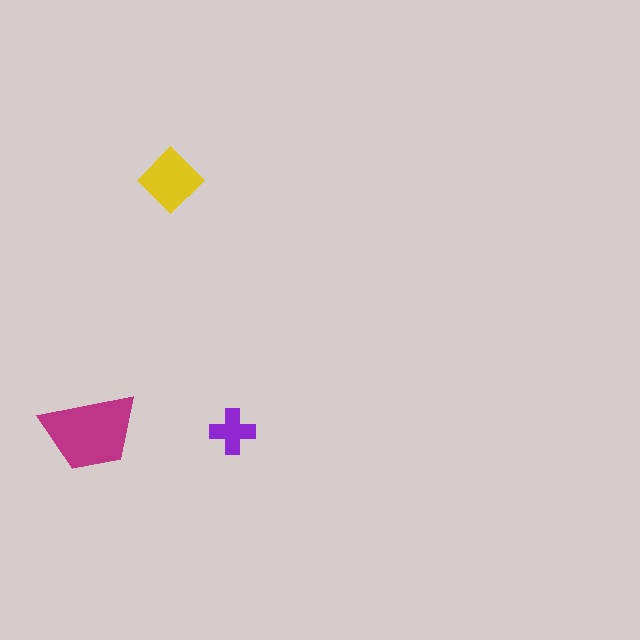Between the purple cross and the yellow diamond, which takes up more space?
The yellow diamond.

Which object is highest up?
The yellow diamond is topmost.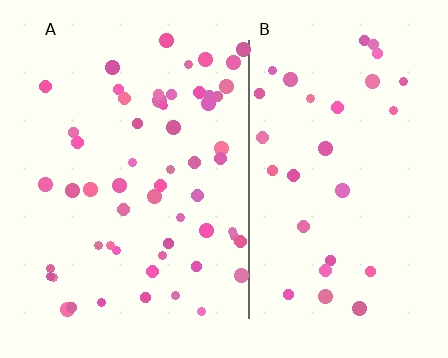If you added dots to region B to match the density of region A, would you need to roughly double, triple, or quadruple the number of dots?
Approximately double.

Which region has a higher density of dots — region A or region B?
A (the left).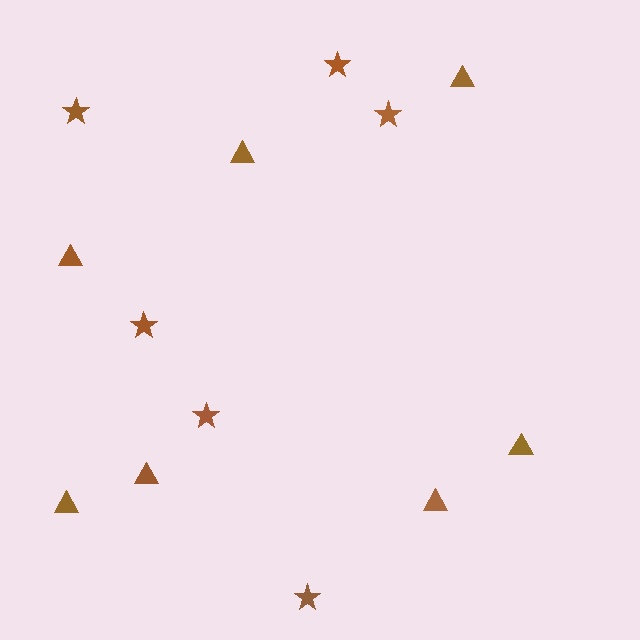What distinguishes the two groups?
There are 2 groups: one group of stars (6) and one group of triangles (7).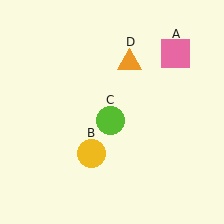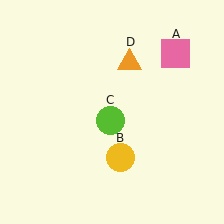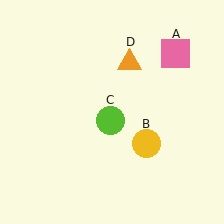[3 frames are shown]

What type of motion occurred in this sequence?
The yellow circle (object B) rotated counterclockwise around the center of the scene.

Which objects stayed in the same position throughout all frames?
Pink square (object A) and lime circle (object C) and orange triangle (object D) remained stationary.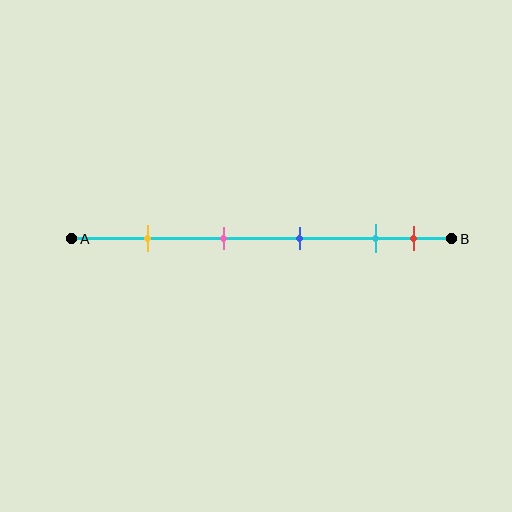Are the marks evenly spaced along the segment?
No, the marks are not evenly spaced.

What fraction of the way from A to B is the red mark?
The red mark is approximately 90% (0.9) of the way from A to B.